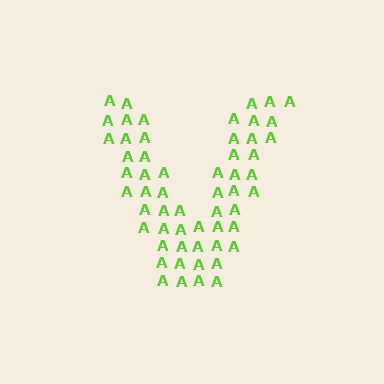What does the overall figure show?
The overall figure shows the letter V.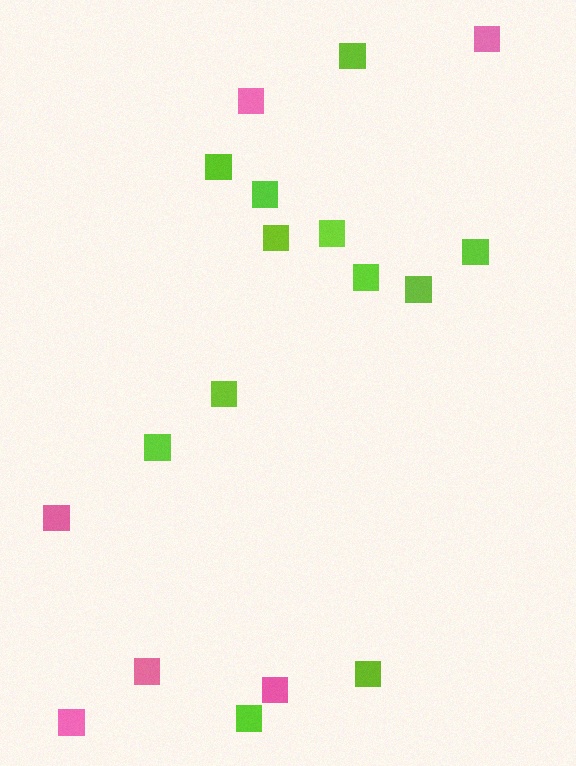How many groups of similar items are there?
There are 2 groups: one group of lime squares (12) and one group of pink squares (6).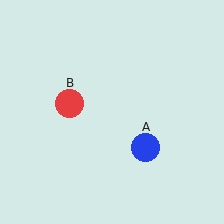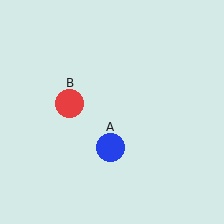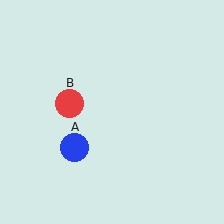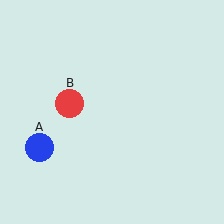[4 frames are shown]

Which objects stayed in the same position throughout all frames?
Red circle (object B) remained stationary.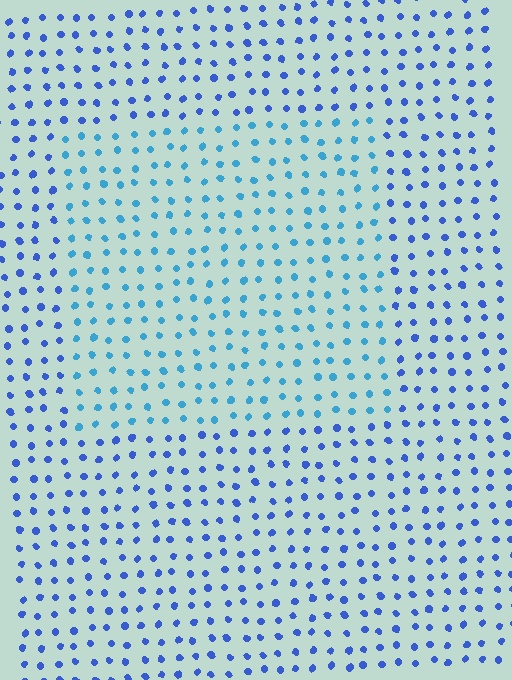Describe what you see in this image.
The image is filled with small blue elements in a uniform arrangement. A rectangle-shaped region is visible where the elements are tinted to a slightly different hue, forming a subtle color boundary.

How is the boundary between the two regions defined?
The boundary is defined purely by a slight shift in hue (about 29 degrees). Spacing, size, and orientation are identical on both sides.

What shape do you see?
I see a rectangle.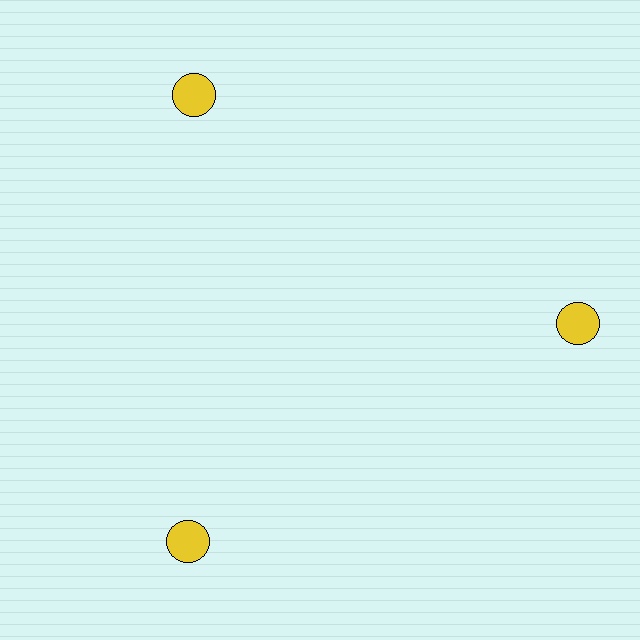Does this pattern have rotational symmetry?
Yes, this pattern has 3-fold rotational symmetry. It looks the same after rotating 120 degrees around the center.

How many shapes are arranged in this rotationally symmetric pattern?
There are 3 shapes, arranged in 3 groups of 1.